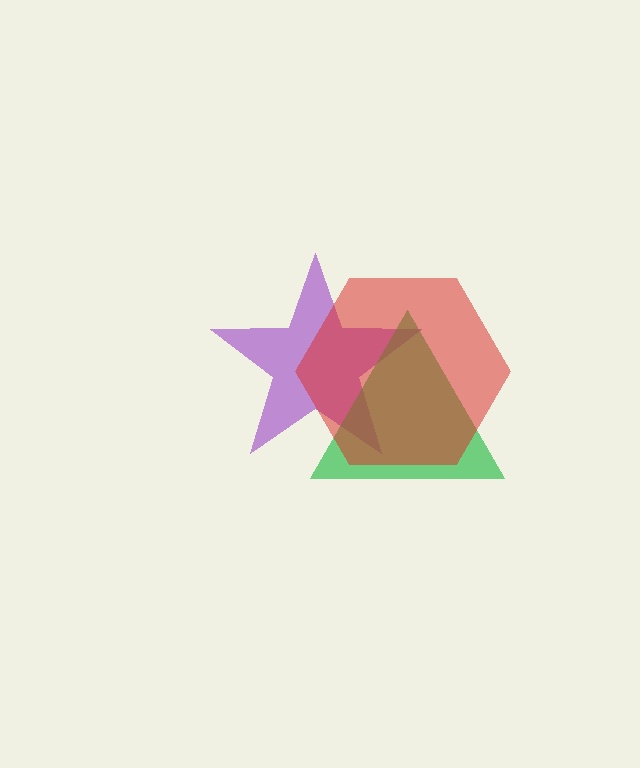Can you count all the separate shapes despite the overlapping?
Yes, there are 3 separate shapes.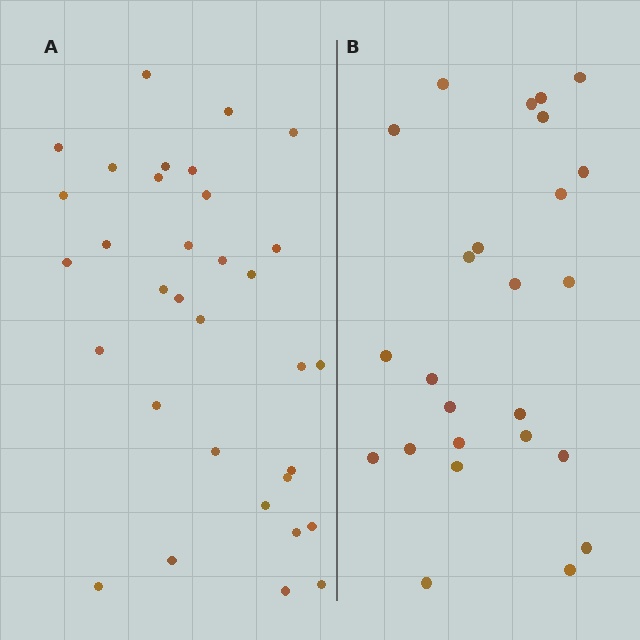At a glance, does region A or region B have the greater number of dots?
Region A (the left region) has more dots.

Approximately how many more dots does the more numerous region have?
Region A has roughly 8 or so more dots than region B.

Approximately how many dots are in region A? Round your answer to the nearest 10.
About 30 dots. (The exact count is 33, which rounds to 30.)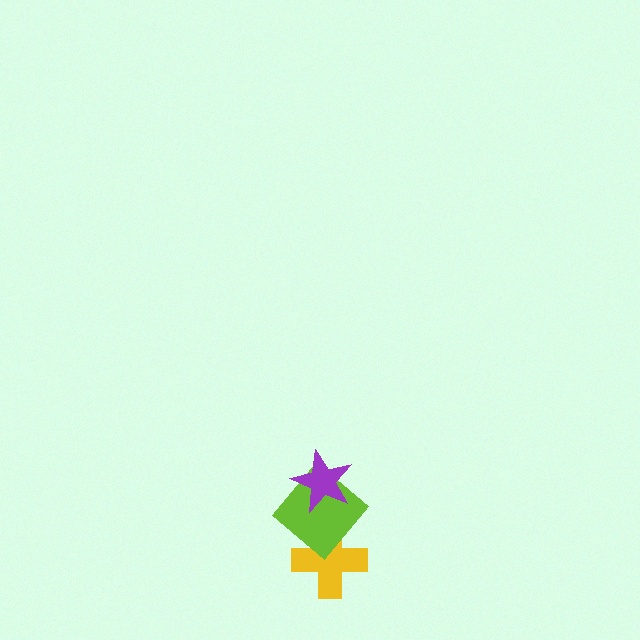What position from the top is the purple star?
The purple star is 1st from the top.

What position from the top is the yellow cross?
The yellow cross is 3rd from the top.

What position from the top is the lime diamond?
The lime diamond is 2nd from the top.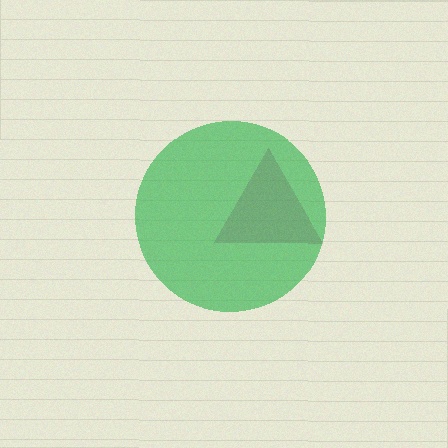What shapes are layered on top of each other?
The layered shapes are: a magenta triangle, a green circle.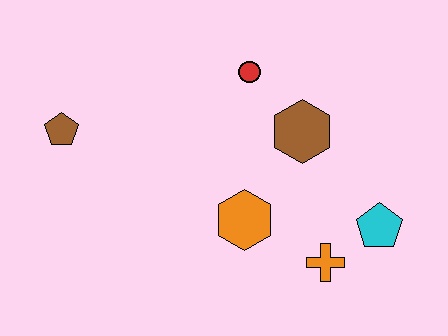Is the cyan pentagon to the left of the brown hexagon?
No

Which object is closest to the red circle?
The brown hexagon is closest to the red circle.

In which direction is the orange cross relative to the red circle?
The orange cross is below the red circle.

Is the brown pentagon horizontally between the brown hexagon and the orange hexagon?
No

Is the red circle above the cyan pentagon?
Yes